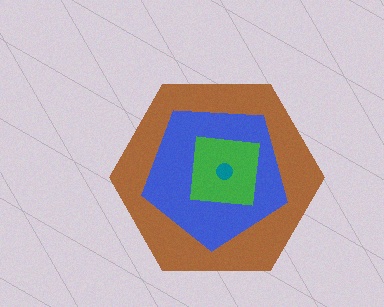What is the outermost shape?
The brown hexagon.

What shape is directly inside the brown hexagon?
The blue pentagon.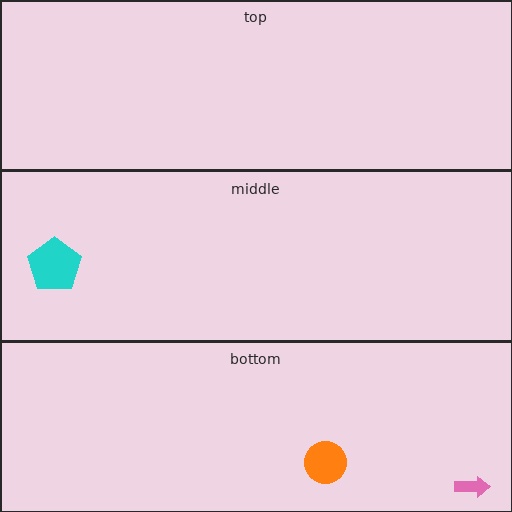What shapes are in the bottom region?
The orange circle, the pink arrow.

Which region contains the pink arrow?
The bottom region.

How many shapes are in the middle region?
1.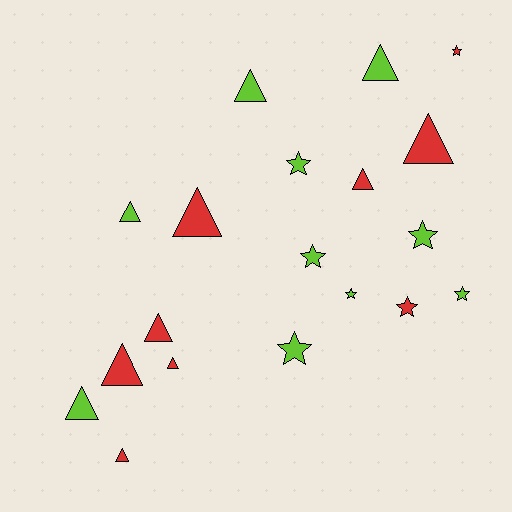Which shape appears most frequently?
Triangle, with 11 objects.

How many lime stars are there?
There are 6 lime stars.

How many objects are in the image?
There are 19 objects.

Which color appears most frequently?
Lime, with 10 objects.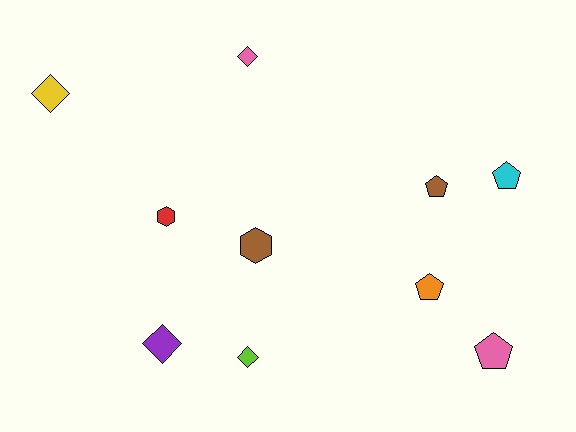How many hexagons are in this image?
There are 2 hexagons.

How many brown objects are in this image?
There are 2 brown objects.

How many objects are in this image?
There are 10 objects.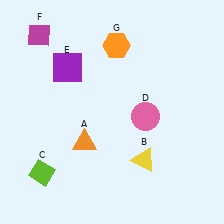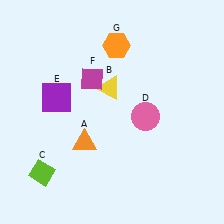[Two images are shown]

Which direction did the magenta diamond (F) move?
The magenta diamond (F) moved right.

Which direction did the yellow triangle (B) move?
The yellow triangle (B) moved up.